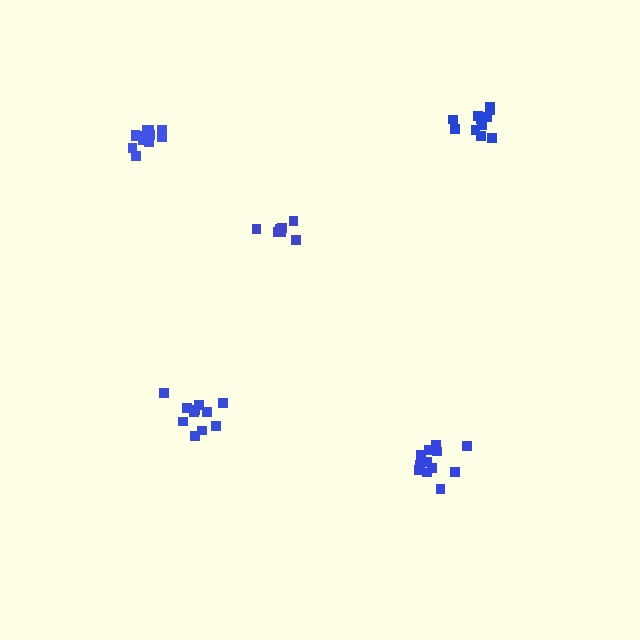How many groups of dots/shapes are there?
There are 5 groups.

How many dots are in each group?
Group 1: 11 dots, Group 2: 12 dots, Group 3: 7 dots, Group 4: 11 dots, Group 5: 13 dots (54 total).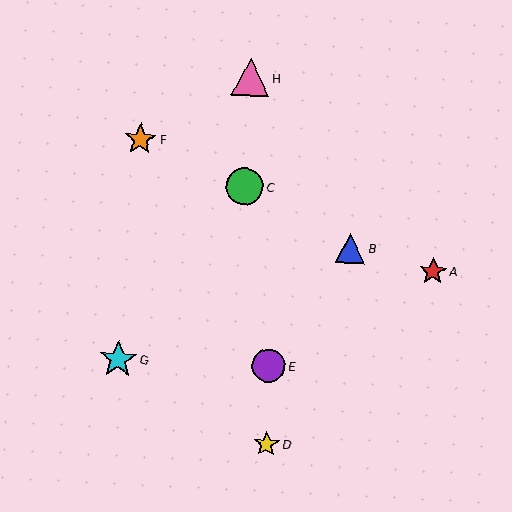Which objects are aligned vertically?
Objects C, H are aligned vertically.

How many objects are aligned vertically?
2 objects (C, H) are aligned vertically.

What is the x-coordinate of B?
Object B is at x≈350.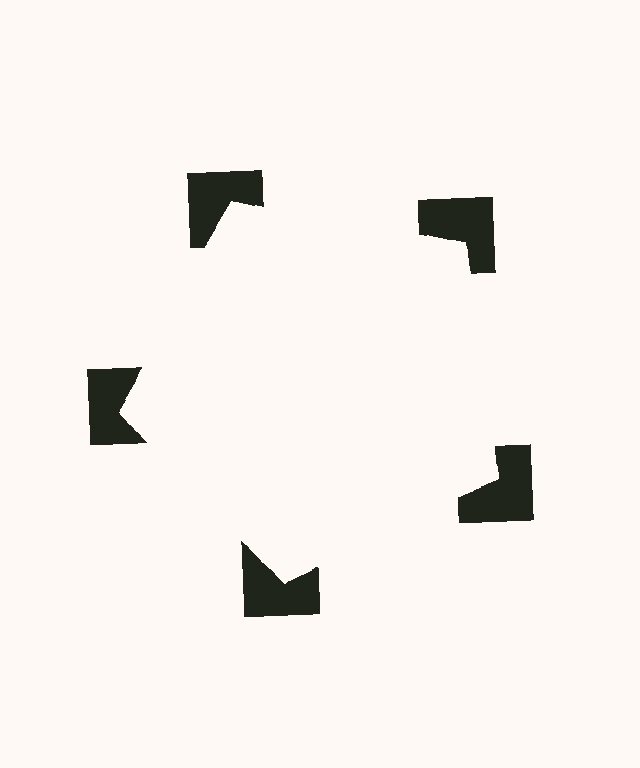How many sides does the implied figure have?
5 sides.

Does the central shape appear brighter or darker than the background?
It typically appears slightly brighter than the background, even though no actual brightness change is drawn.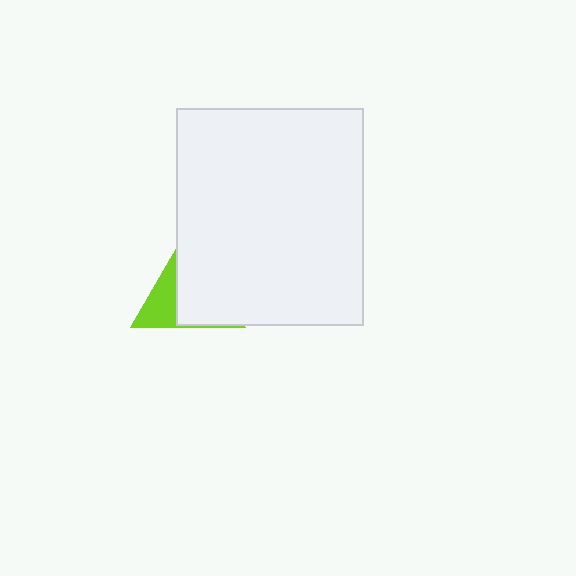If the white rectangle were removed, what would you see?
You would see the complete lime triangle.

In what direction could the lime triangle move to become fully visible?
The lime triangle could move left. That would shift it out from behind the white rectangle entirely.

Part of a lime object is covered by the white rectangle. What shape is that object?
It is a triangle.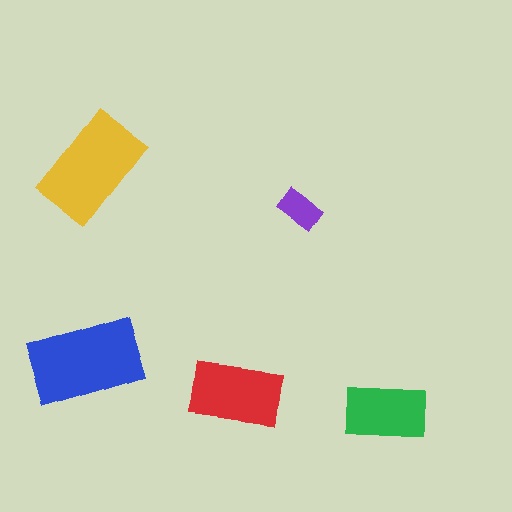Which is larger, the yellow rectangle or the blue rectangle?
The blue one.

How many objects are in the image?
There are 5 objects in the image.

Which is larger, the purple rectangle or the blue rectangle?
The blue one.